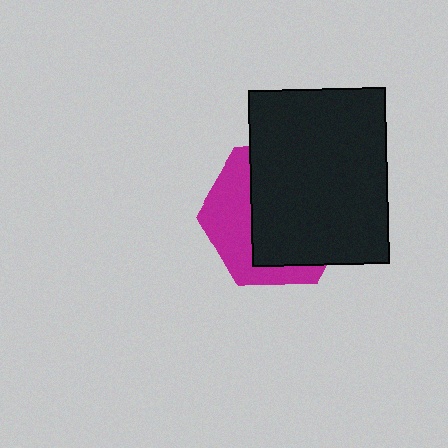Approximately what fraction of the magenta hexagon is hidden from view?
Roughly 63% of the magenta hexagon is hidden behind the black rectangle.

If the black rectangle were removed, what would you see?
You would see the complete magenta hexagon.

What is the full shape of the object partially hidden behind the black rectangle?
The partially hidden object is a magenta hexagon.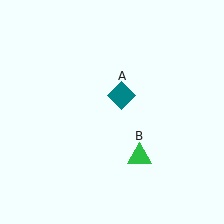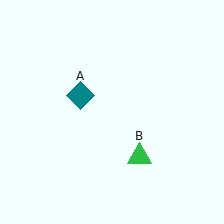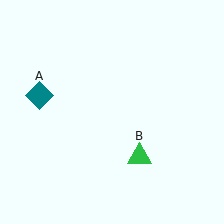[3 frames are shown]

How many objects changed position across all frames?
1 object changed position: teal diamond (object A).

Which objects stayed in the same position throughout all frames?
Green triangle (object B) remained stationary.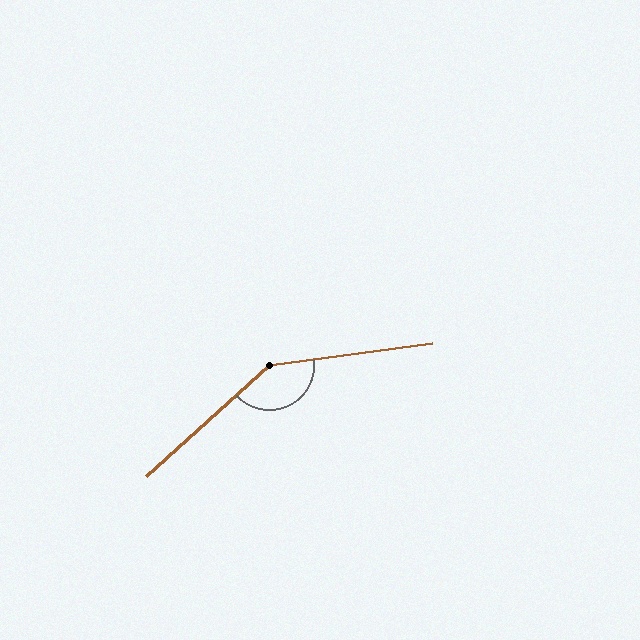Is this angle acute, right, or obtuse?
It is obtuse.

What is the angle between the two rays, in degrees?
Approximately 146 degrees.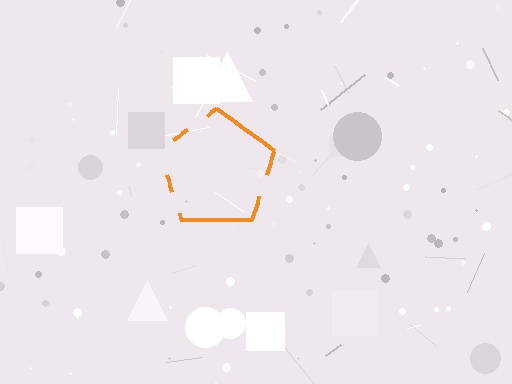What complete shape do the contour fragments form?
The contour fragments form a pentagon.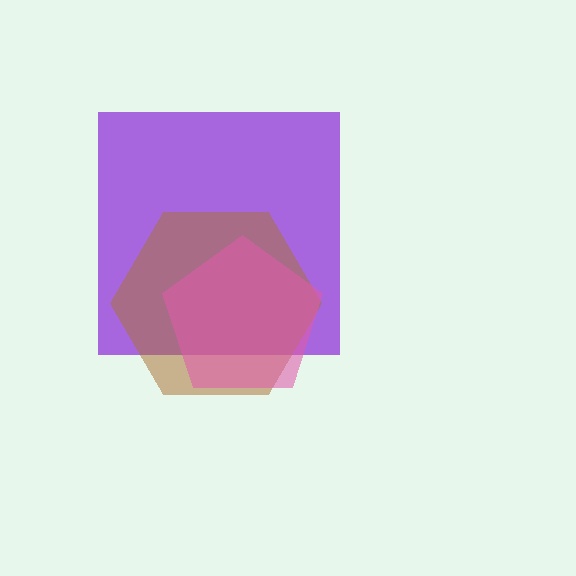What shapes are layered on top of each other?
The layered shapes are: a purple square, a brown hexagon, a pink pentagon.